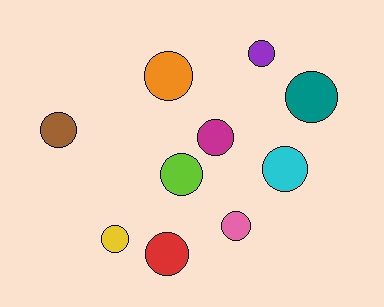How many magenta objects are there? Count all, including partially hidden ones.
There is 1 magenta object.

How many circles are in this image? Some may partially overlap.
There are 10 circles.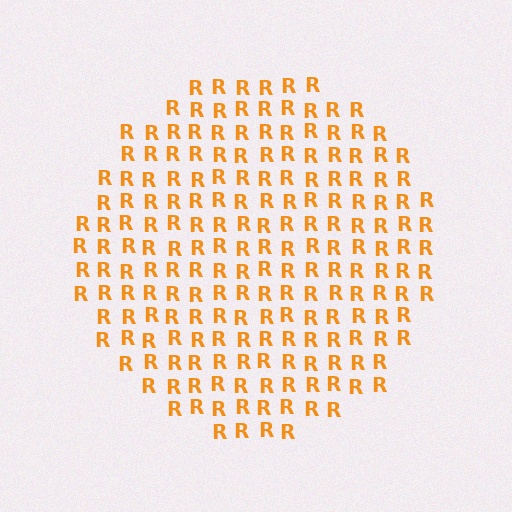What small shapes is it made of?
It is made of small letter R's.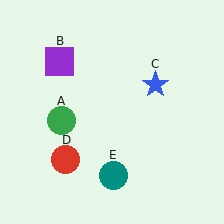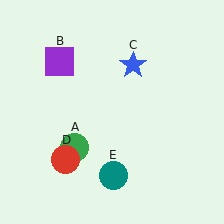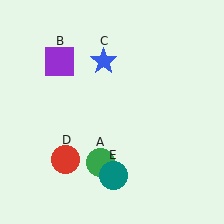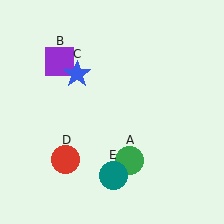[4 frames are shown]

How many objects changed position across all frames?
2 objects changed position: green circle (object A), blue star (object C).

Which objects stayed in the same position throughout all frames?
Purple square (object B) and red circle (object D) and teal circle (object E) remained stationary.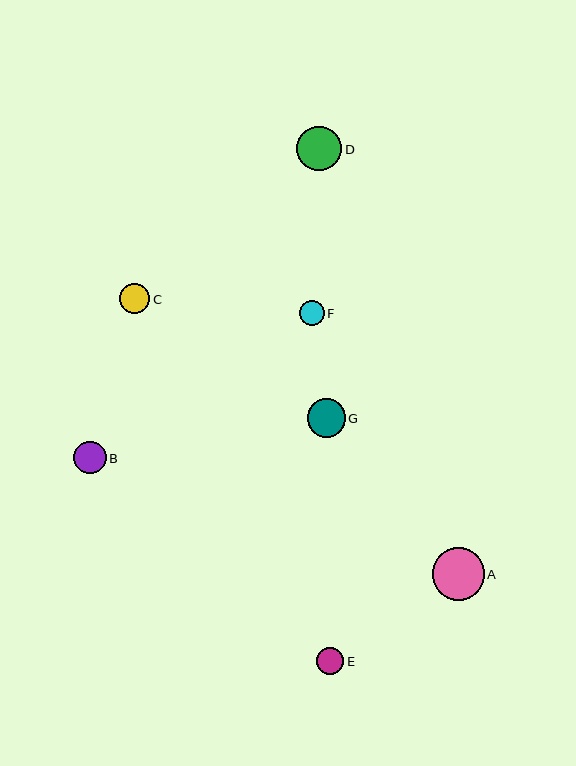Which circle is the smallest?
Circle F is the smallest with a size of approximately 25 pixels.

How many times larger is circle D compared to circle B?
Circle D is approximately 1.4 times the size of circle B.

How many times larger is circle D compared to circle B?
Circle D is approximately 1.4 times the size of circle B.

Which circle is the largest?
Circle A is the largest with a size of approximately 52 pixels.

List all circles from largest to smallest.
From largest to smallest: A, D, G, B, C, E, F.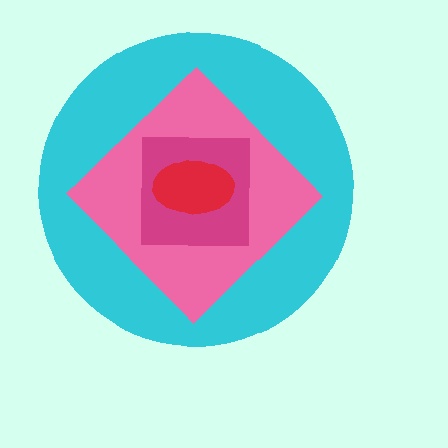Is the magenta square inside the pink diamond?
Yes.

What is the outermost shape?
The cyan circle.